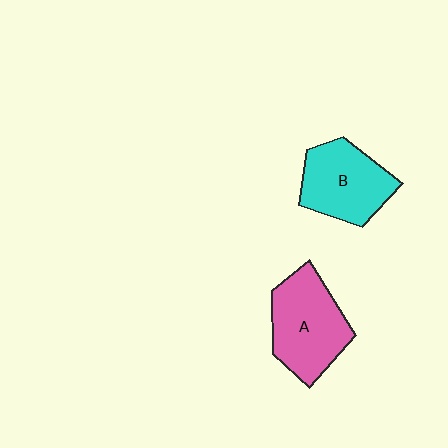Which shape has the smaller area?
Shape B (cyan).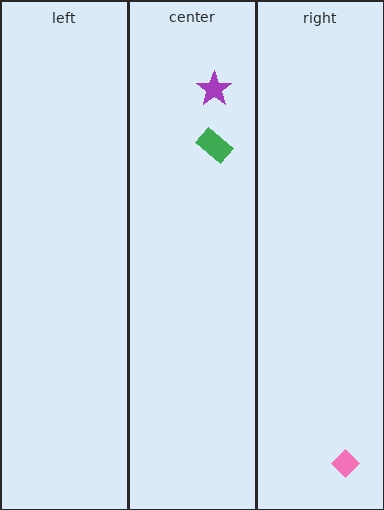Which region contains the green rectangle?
The center region.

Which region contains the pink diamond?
The right region.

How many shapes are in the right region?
1.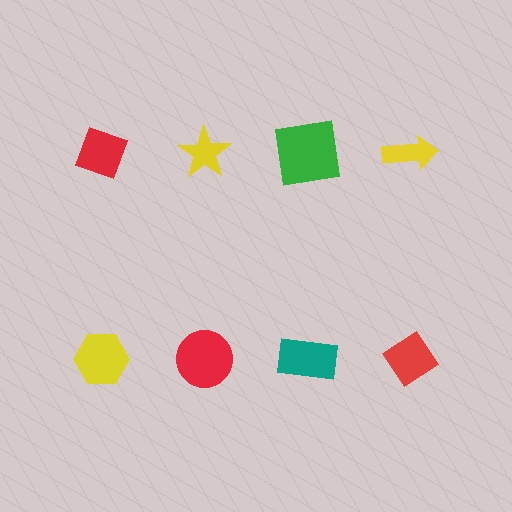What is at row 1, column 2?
A yellow star.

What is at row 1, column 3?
A green square.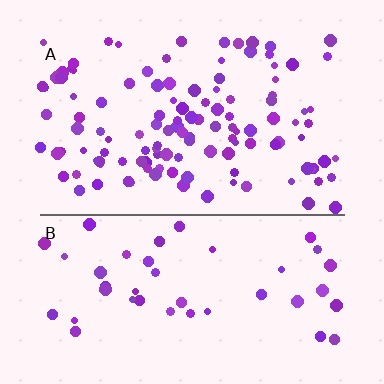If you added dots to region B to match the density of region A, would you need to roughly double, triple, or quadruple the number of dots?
Approximately triple.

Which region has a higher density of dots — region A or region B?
A (the top).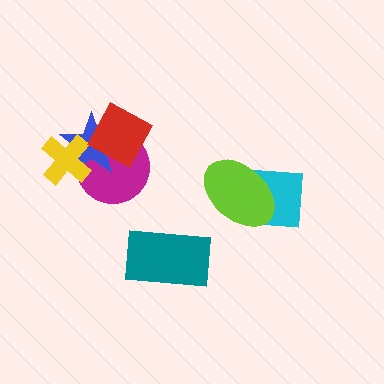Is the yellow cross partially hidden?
No, no other shape covers it.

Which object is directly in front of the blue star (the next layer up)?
The yellow cross is directly in front of the blue star.